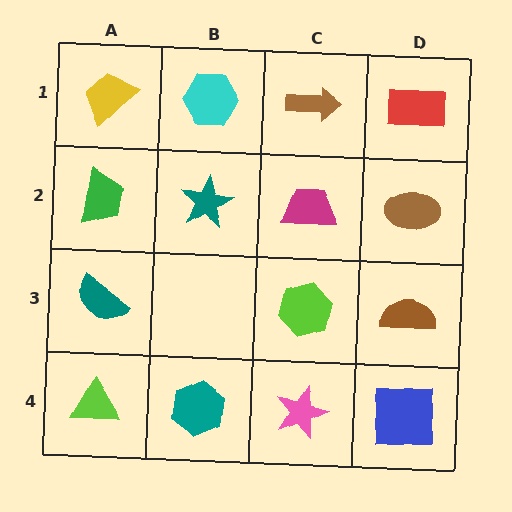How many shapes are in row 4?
4 shapes.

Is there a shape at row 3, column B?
No, that cell is empty.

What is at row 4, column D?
A blue square.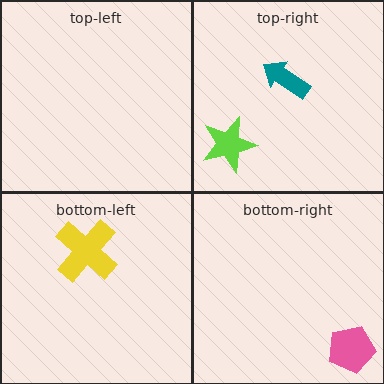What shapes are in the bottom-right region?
The pink pentagon.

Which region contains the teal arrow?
The top-right region.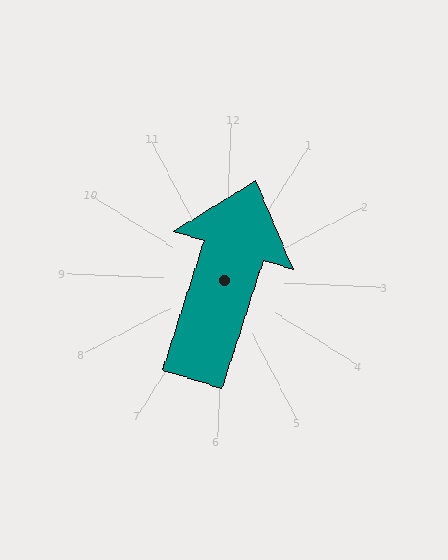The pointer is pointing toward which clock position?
Roughly 1 o'clock.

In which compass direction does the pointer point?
North.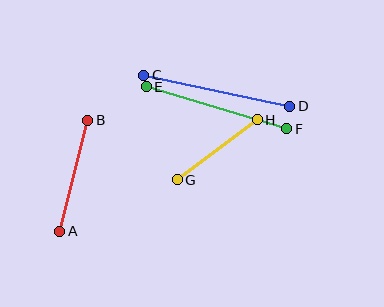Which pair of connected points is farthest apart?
Points C and D are farthest apart.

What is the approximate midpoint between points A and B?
The midpoint is at approximately (74, 176) pixels.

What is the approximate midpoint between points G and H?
The midpoint is at approximately (217, 150) pixels.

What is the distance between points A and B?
The distance is approximately 115 pixels.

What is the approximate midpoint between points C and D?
The midpoint is at approximately (217, 91) pixels.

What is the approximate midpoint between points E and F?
The midpoint is at approximately (216, 108) pixels.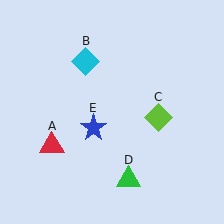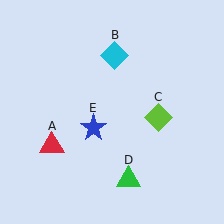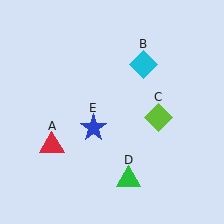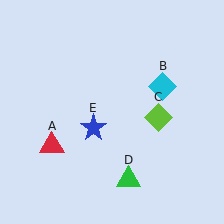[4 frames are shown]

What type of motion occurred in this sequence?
The cyan diamond (object B) rotated clockwise around the center of the scene.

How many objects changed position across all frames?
1 object changed position: cyan diamond (object B).